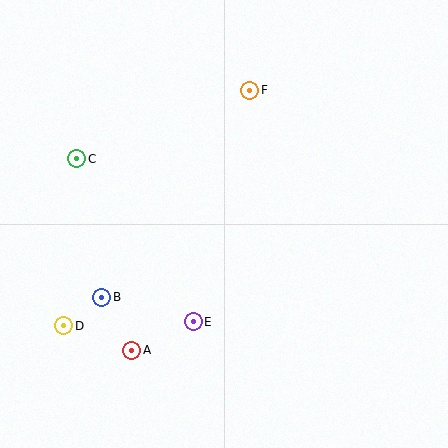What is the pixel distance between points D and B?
The distance between D and B is 47 pixels.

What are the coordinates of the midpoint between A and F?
The midpoint between A and F is at (191, 220).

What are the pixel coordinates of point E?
Point E is at (193, 322).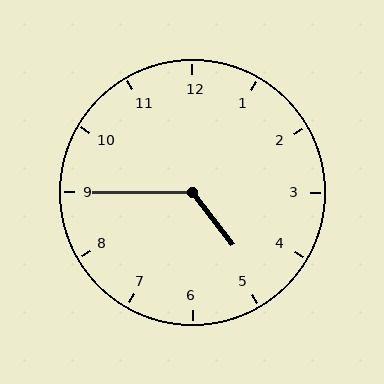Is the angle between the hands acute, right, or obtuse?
It is obtuse.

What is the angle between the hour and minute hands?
Approximately 128 degrees.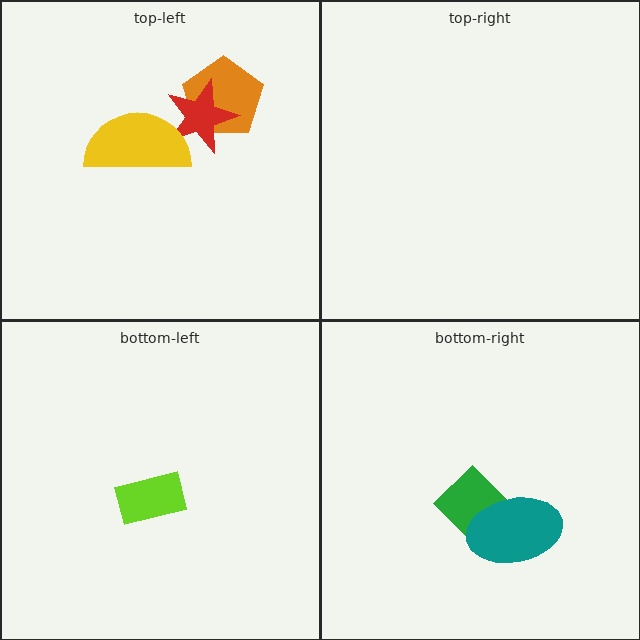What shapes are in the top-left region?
The orange pentagon, the red star, the yellow semicircle.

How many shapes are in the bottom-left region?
1.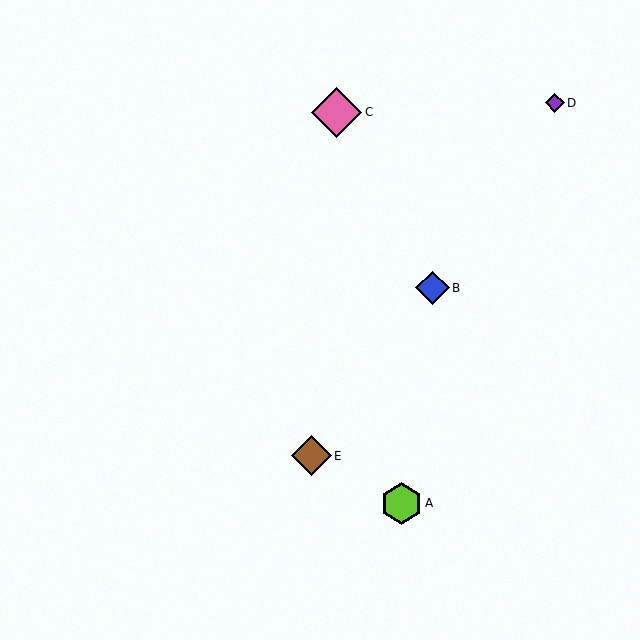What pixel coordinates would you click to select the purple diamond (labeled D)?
Click at (555, 103) to select the purple diamond D.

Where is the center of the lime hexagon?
The center of the lime hexagon is at (401, 503).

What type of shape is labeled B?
Shape B is a blue diamond.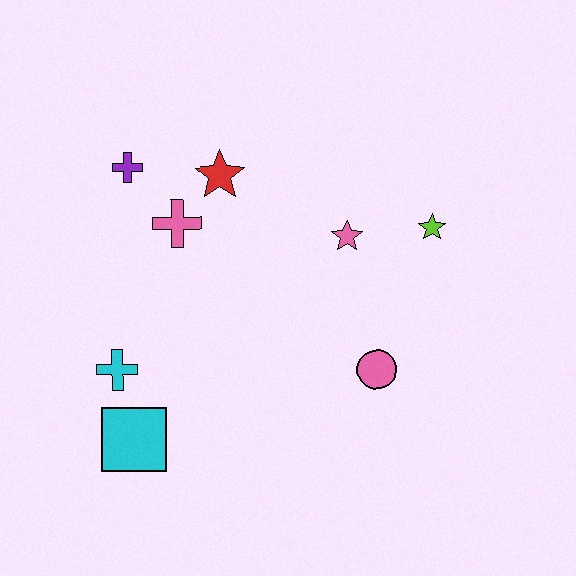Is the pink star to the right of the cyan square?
Yes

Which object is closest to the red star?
The pink cross is closest to the red star.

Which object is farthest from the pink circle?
The purple cross is farthest from the pink circle.